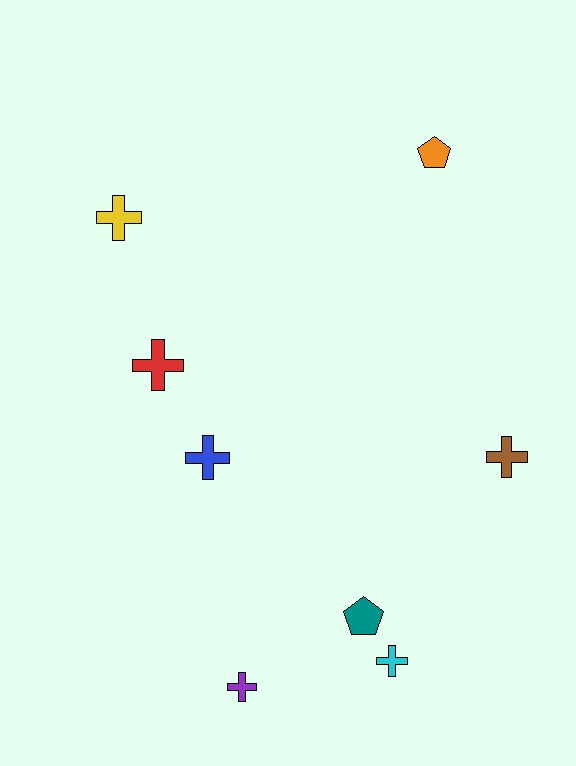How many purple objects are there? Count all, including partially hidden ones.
There is 1 purple object.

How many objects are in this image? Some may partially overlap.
There are 8 objects.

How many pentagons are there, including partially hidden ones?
There are 2 pentagons.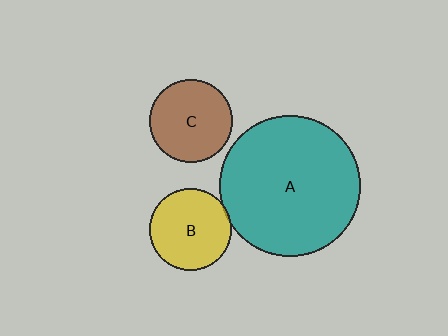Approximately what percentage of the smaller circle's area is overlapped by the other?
Approximately 5%.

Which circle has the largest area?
Circle A (teal).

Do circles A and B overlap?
Yes.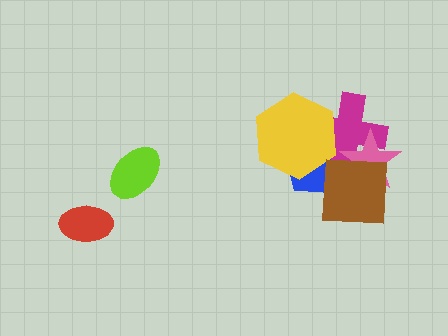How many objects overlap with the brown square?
3 objects overlap with the brown square.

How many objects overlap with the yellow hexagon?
2 objects overlap with the yellow hexagon.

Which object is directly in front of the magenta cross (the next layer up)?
The pink star is directly in front of the magenta cross.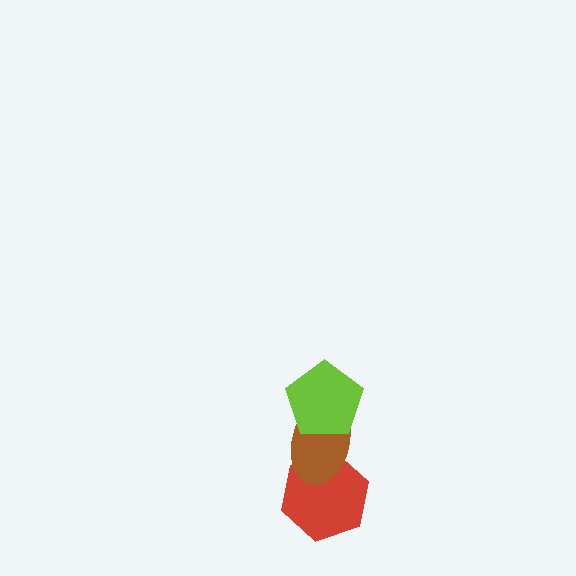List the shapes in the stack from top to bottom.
From top to bottom: the lime pentagon, the brown ellipse, the red hexagon.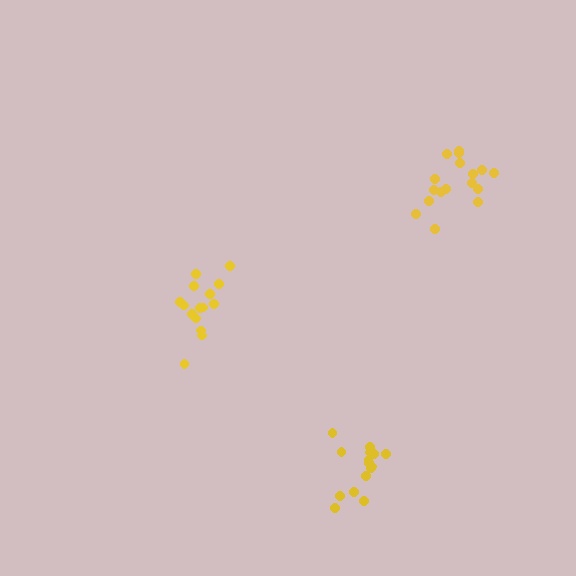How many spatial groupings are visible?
There are 3 spatial groupings.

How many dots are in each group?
Group 1: 15 dots, Group 2: 15 dots, Group 3: 17 dots (47 total).